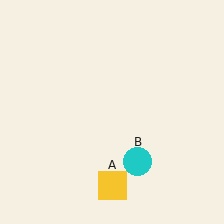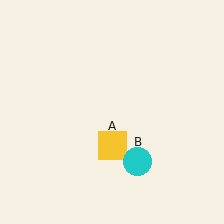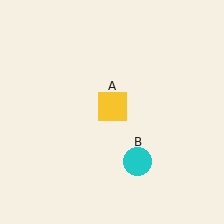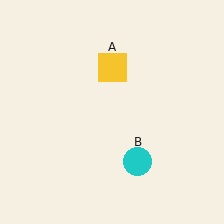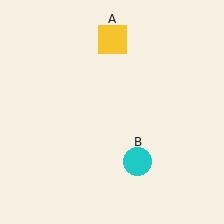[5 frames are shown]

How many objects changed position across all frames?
1 object changed position: yellow square (object A).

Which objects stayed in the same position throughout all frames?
Cyan circle (object B) remained stationary.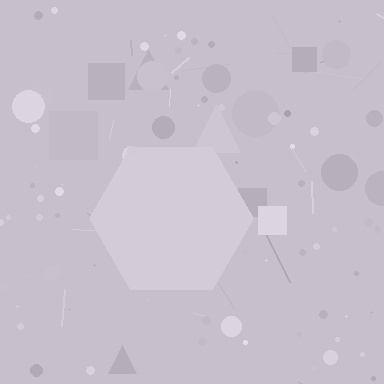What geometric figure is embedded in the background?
A hexagon is embedded in the background.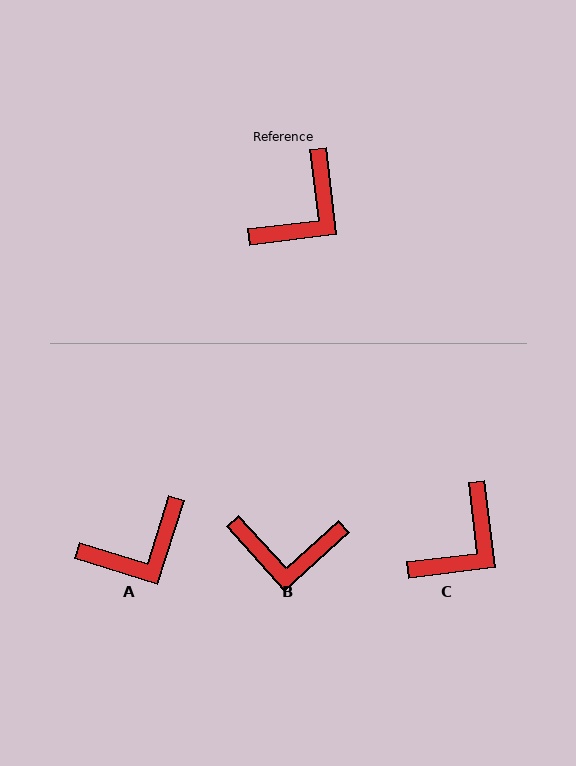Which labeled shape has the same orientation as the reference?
C.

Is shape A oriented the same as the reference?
No, it is off by about 24 degrees.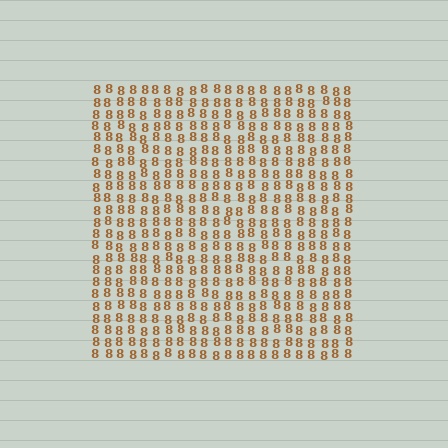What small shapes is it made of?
It is made of small digit 8's.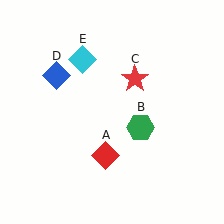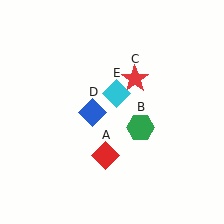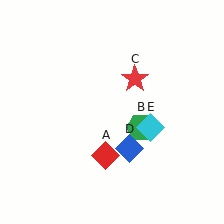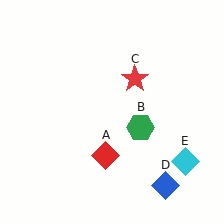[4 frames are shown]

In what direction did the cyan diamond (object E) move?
The cyan diamond (object E) moved down and to the right.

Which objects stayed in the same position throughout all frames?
Red diamond (object A) and green hexagon (object B) and red star (object C) remained stationary.